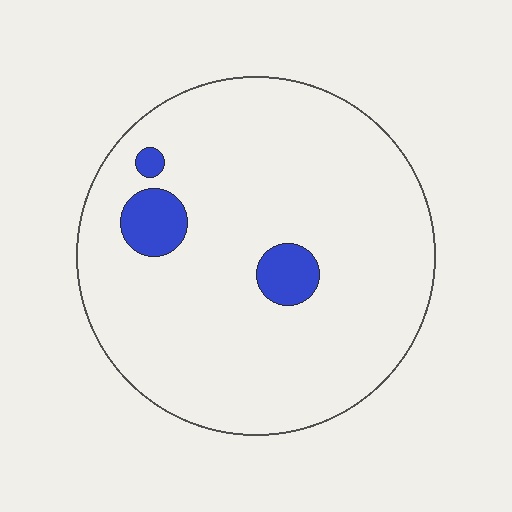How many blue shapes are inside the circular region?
3.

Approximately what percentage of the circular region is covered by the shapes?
Approximately 5%.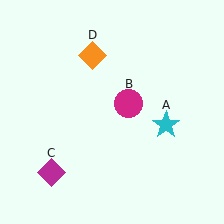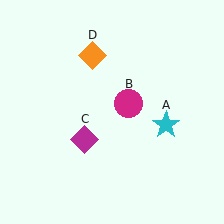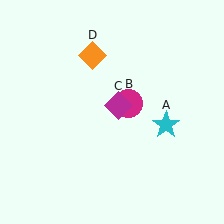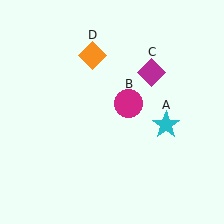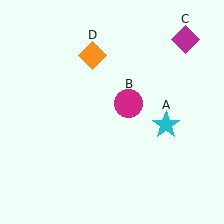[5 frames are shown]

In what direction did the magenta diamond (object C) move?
The magenta diamond (object C) moved up and to the right.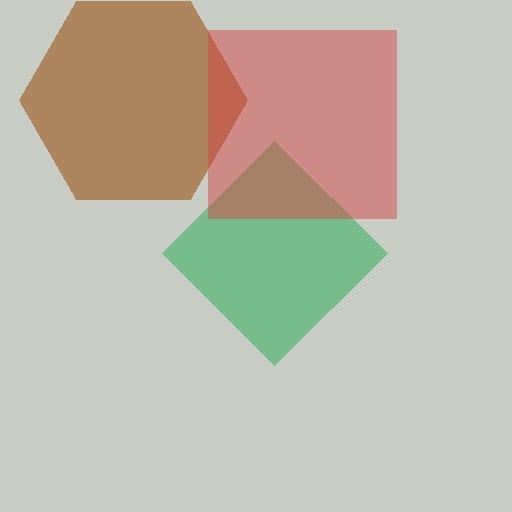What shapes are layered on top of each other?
The layered shapes are: a green diamond, a brown hexagon, a red square.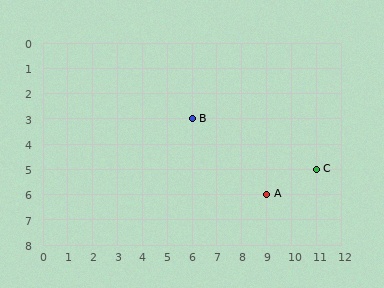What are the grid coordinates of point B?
Point B is at grid coordinates (6, 3).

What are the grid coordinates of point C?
Point C is at grid coordinates (11, 5).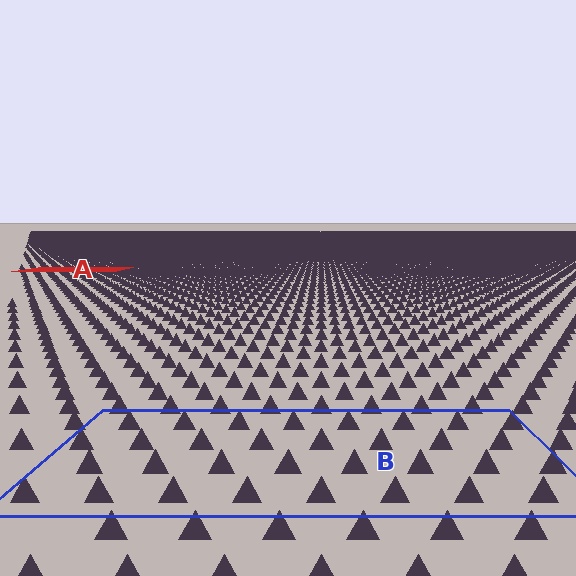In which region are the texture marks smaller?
The texture marks are smaller in region A, because it is farther away.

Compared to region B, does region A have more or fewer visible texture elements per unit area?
Region A has more texture elements per unit area — they are packed more densely because it is farther away.